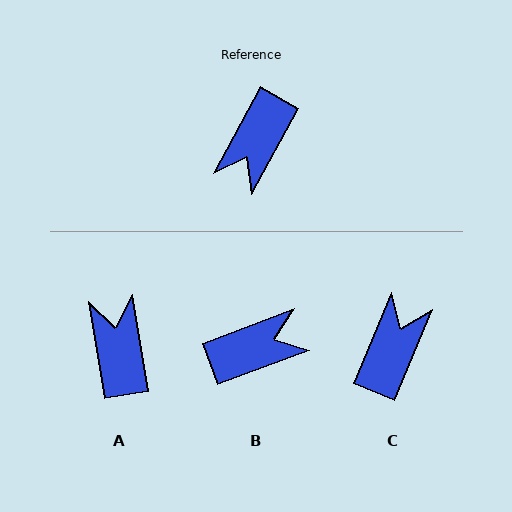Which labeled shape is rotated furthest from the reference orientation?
C, about 174 degrees away.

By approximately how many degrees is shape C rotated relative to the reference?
Approximately 174 degrees clockwise.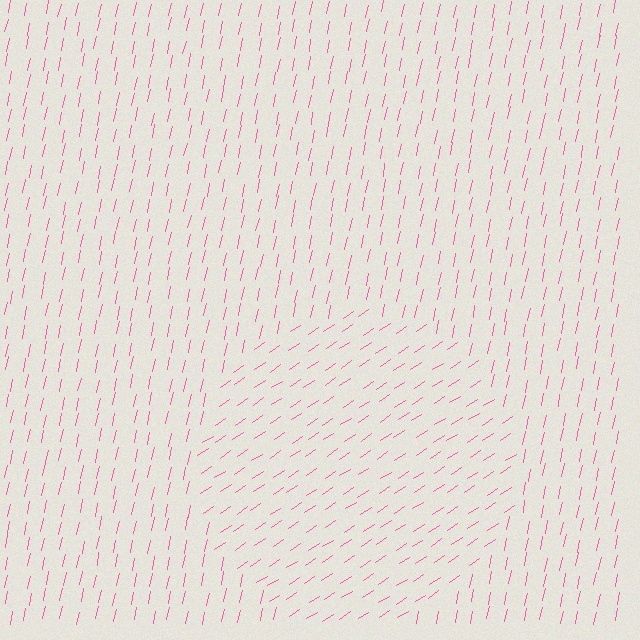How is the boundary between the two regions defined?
The boundary is defined purely by a change in line orientation (approximately 45 degrees difference). All lines are the same color and thickness.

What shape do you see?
I see a circle.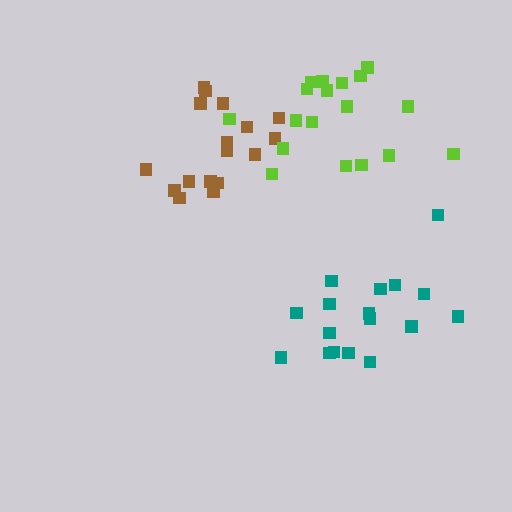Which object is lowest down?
The teal cluster is bottommost.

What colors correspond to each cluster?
The clusters are colored: brown, teal, lime.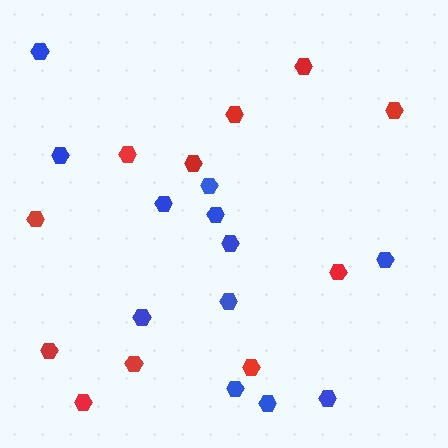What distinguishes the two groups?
There are 2 groups: one group of red hexagons (11) and one group of blue hexagons (12).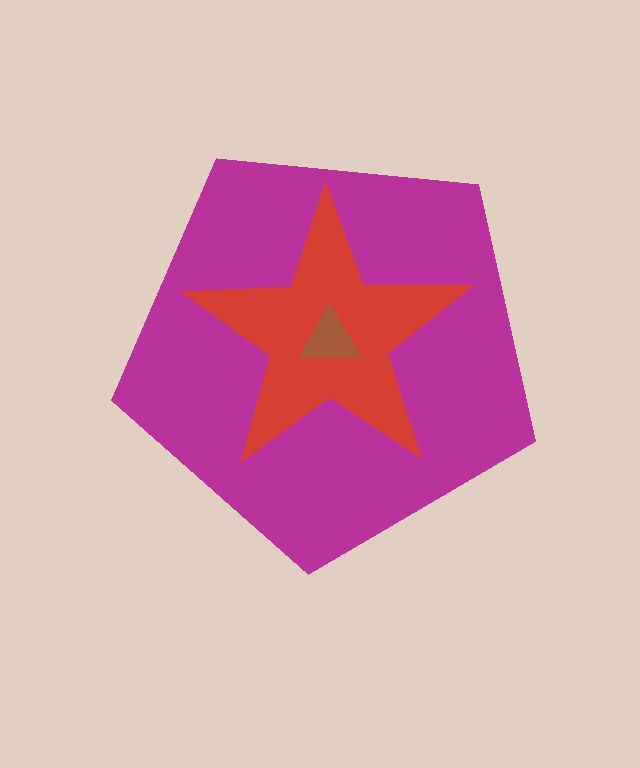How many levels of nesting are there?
3.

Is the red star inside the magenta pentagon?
Yes.